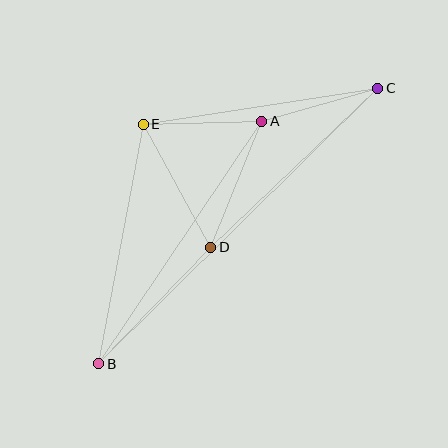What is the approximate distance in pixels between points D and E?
The distance between D and E is approximately 140 pixels.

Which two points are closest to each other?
Points A and E are closest to each other.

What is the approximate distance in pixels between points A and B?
The distance between A and B is approximately 293 pixels.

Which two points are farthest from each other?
Points B and C are farthest from each other.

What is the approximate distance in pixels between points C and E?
The distance between C and E is approximately 237 pixels.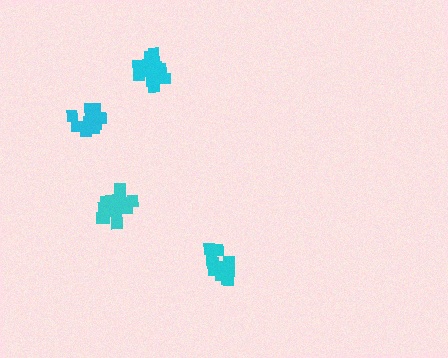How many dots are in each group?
Group 1: 17 dots, Group 2: 13 dots, Group 3: 18 dots, Group 4: 13 dots (61 total).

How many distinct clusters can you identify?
There are 4 distinct clusters.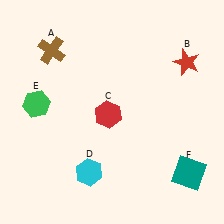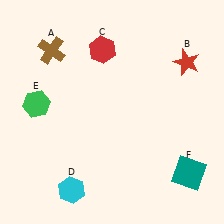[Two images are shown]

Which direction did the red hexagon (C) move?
The red hexagon (C) moved up.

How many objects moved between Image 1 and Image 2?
2 objects moved between the two images.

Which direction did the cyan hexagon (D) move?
The cyan hexagon (D) moved left.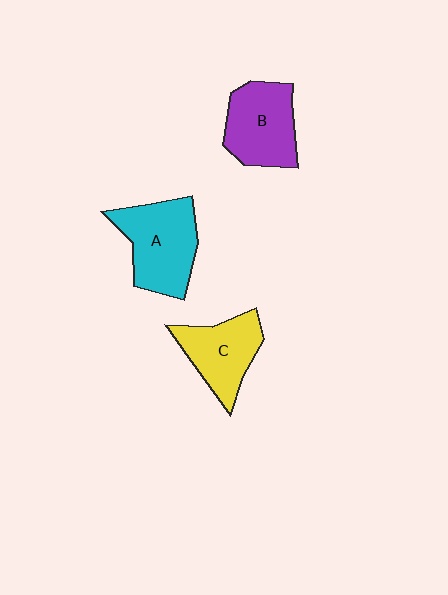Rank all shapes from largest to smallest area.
From largest to smallest: A (cyan), B (purple), C (yellow).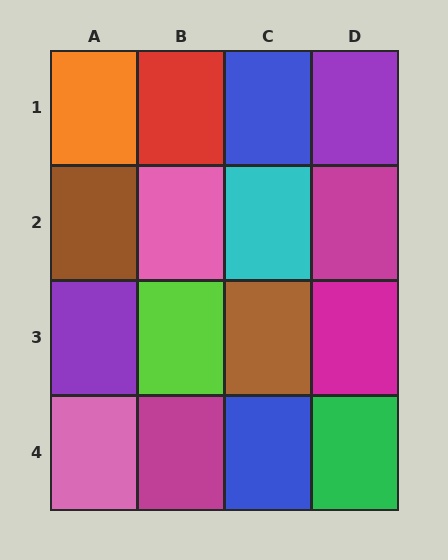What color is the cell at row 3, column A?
Purple.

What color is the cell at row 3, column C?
Brown.